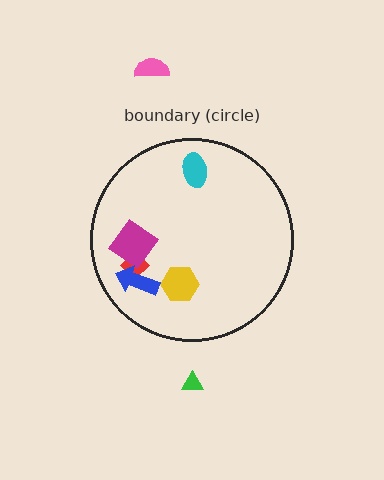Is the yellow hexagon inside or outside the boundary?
Inside.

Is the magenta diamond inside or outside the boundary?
Inside.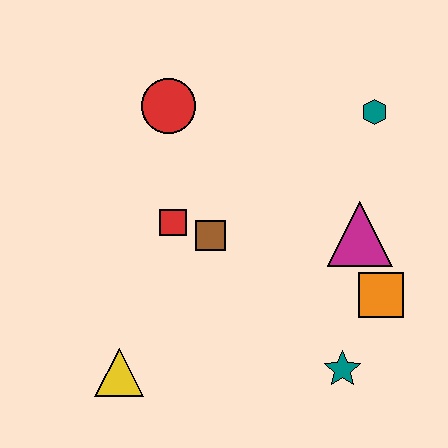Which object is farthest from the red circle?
The teal star is farthest from the red circle.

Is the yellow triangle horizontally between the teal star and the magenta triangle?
No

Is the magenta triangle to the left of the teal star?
No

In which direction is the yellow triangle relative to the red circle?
The yellow triangle is below the red circle.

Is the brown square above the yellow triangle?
Yes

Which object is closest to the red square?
The brown square is closest to the red square.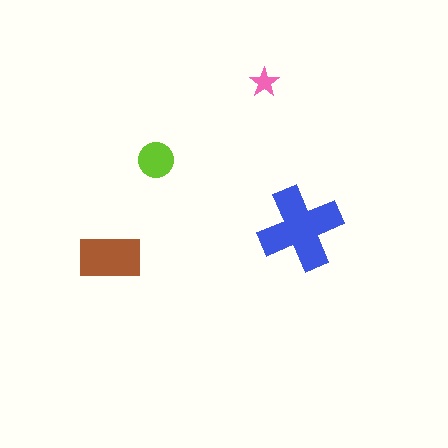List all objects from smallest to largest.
The pink star, the lime circle, the brown rectangle, the blue cross.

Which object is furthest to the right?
The blue cross is rightmost.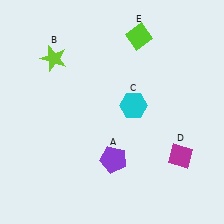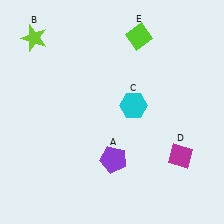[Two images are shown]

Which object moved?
The lime star (B) moved up.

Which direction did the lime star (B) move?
The lime star (B) moved up.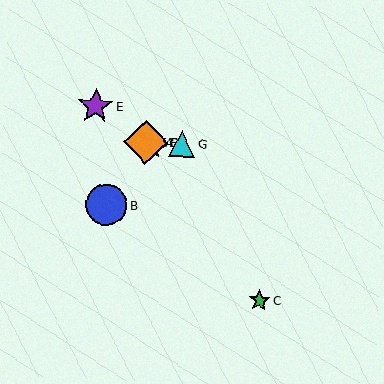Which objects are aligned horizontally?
Objects A, D, F, G are aligned horizontally.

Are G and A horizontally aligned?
Yes, both are at y≈144.